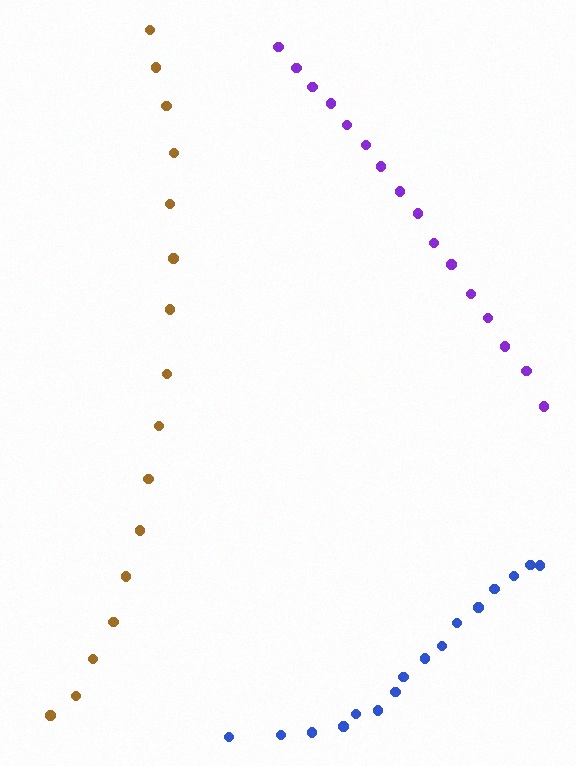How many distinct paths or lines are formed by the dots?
There are 3 distinct paths.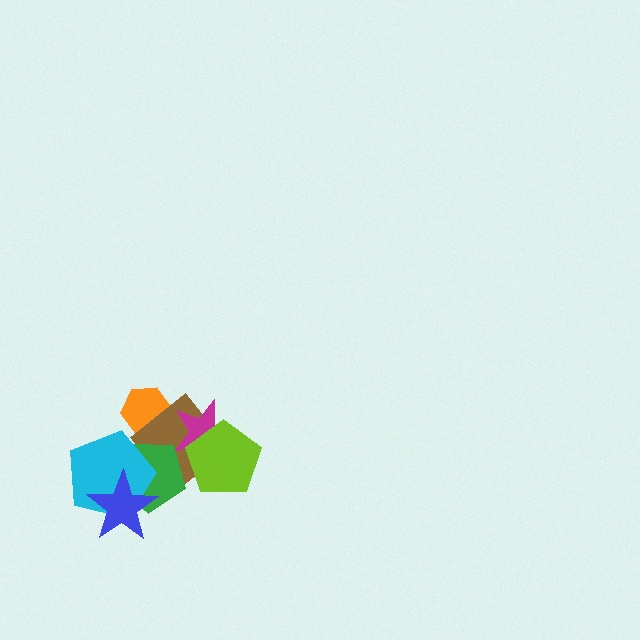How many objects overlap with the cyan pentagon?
3 objects overlap with the cyan pentagon.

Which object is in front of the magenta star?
The lime pentagon is in front of the magenta star.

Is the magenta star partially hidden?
Yes, it is partially covered by another shape.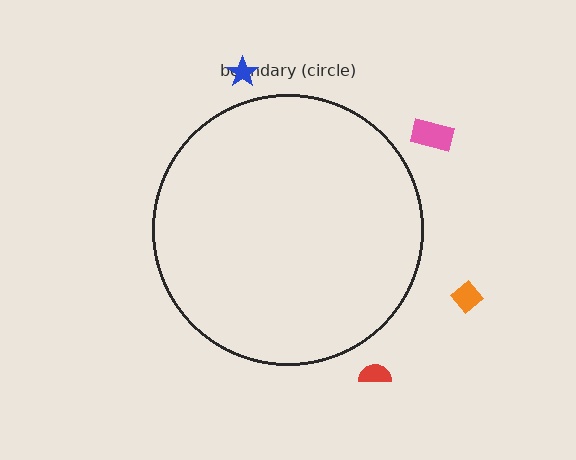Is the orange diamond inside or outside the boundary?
Outside.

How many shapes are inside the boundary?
0 inside, 4 outside.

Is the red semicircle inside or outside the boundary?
Outside.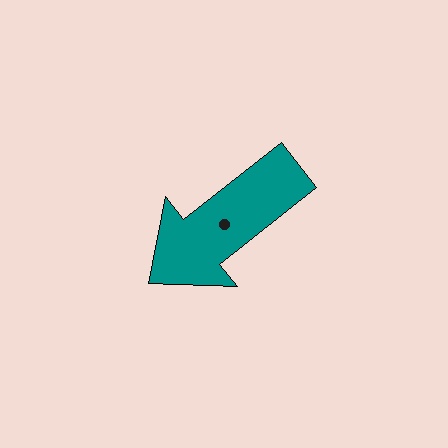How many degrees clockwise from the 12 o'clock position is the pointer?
Approximately 232 degrees.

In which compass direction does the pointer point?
Southwest.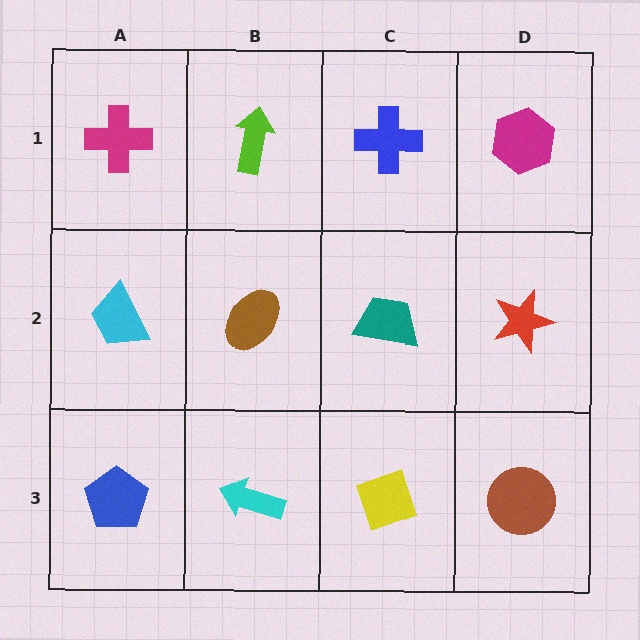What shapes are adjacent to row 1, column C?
A teal trapezoid (row 2, column C), a lime arrow (row 1, column B), a magenta hexagon (row 1, column D).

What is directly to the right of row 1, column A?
A lime arrow.